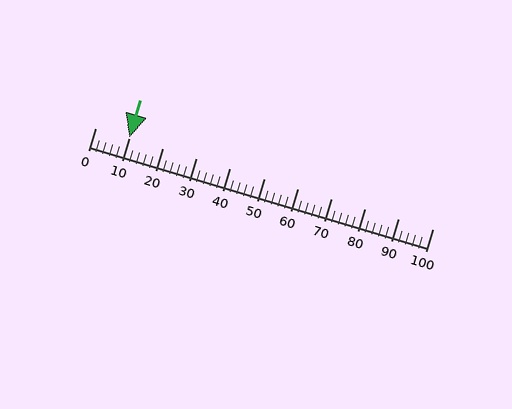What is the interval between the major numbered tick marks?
The major tick marks are spaced 10 units apart.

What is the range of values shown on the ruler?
The ruler shows values from 0 to 100.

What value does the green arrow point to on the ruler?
The green arrow points to approximately 10.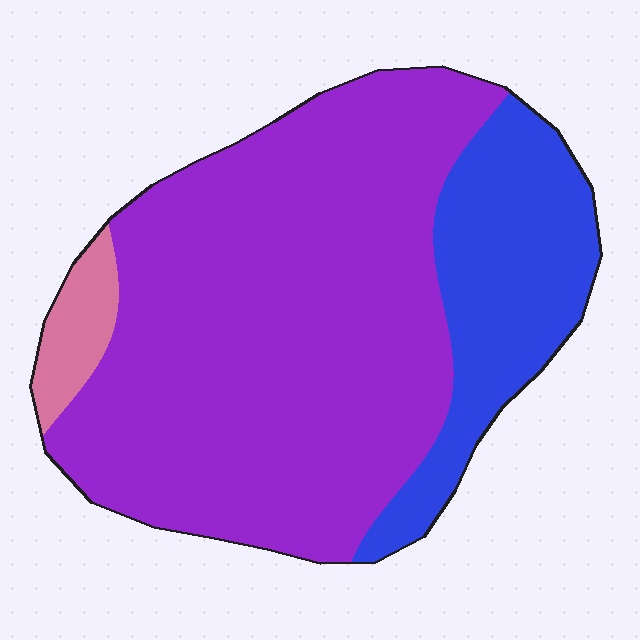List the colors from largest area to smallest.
From largest to smallest: purple, blue, pink.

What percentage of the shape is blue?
Blue covers 23% of the shape.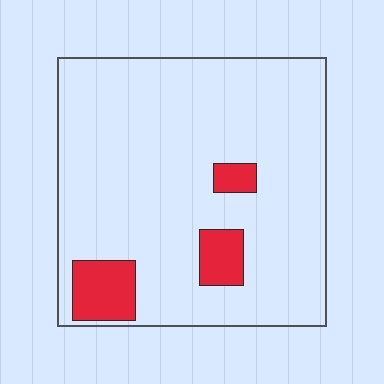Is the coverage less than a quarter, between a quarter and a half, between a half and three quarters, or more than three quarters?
Less than a quarter.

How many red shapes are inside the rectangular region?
3.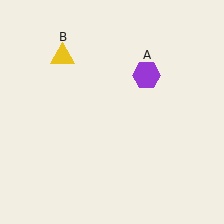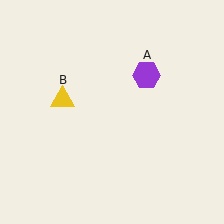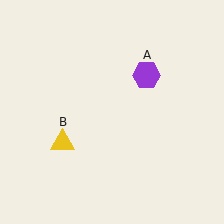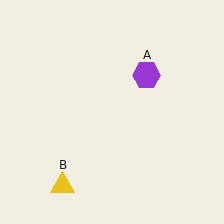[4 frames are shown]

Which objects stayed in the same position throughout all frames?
Purple hexagon (object A) remained stationary.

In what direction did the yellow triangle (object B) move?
The yellow triangle (object B) moved down.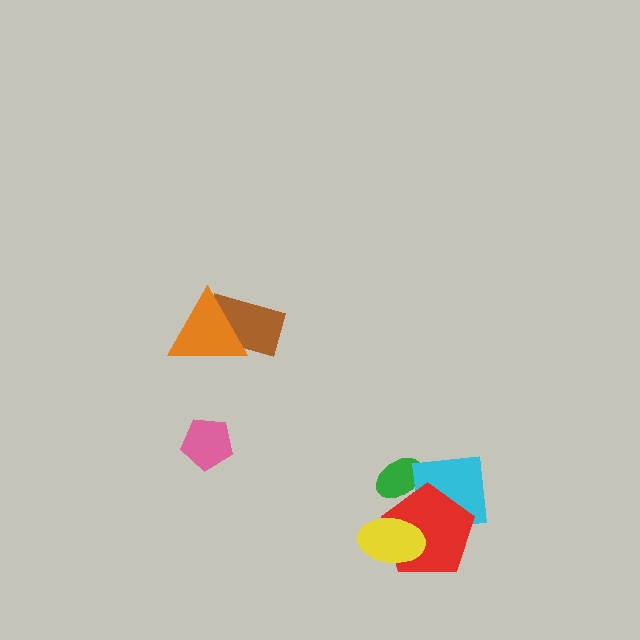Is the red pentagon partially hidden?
Yes, it is partially covered by another shape.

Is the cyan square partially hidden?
Yes, it is partially covered by another shape.